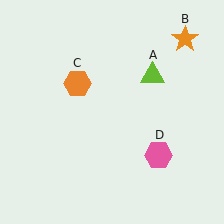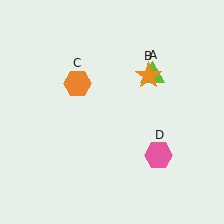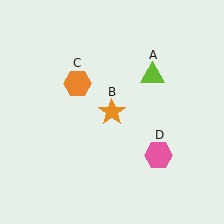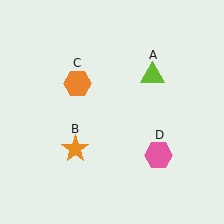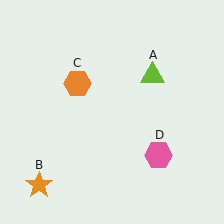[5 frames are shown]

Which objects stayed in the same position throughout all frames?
Lime triangle (object A) and orange hexagon (object C) and pink hexagon (object D) remained stationary.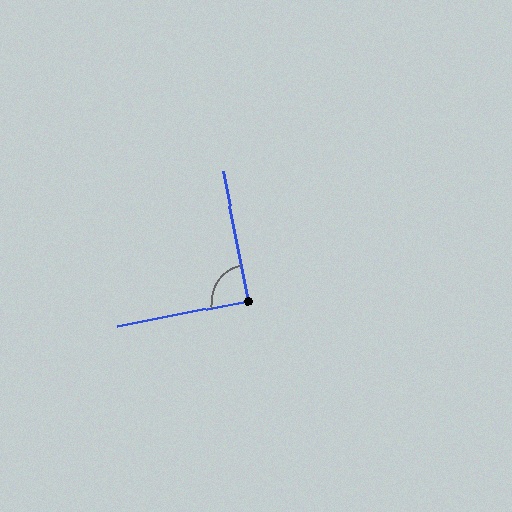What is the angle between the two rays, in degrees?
Approximately 90 degrees.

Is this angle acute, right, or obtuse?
It is approximately a right angle.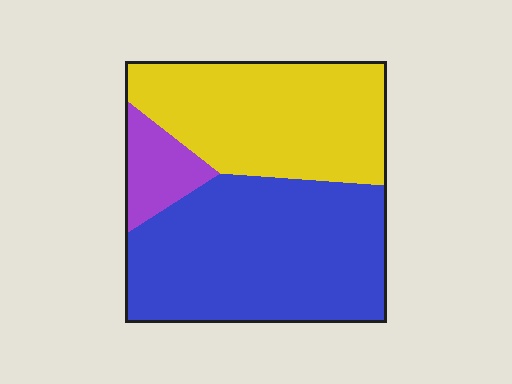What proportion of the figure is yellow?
Yellow takes up between a third and a half of the figure.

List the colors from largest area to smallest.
From largest to smallest: blue, yellow, purple.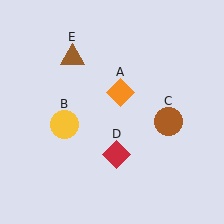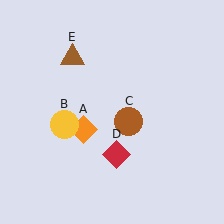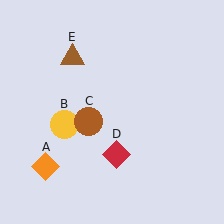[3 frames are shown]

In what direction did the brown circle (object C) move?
The brown circle (object C) moved left.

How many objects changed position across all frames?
2 objects changed position: orange diamond (object A), brown circle (object C).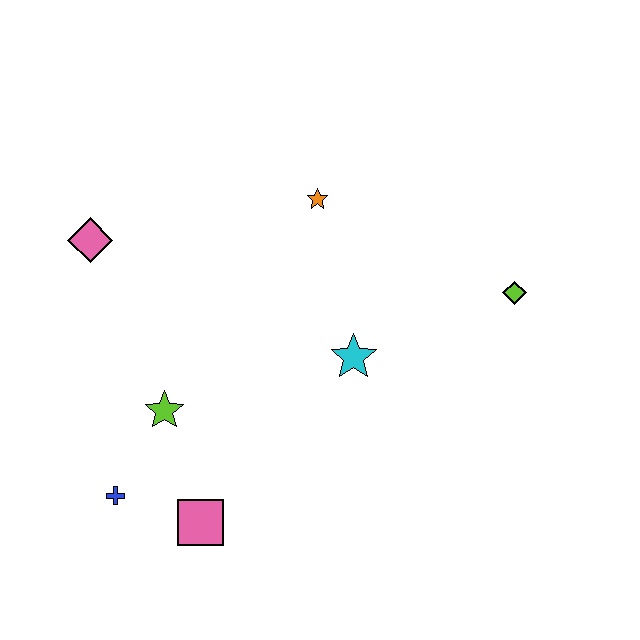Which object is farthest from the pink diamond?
The lime diamond is farthest from the pink diamond.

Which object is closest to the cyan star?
The orange star is closest to the cyan star.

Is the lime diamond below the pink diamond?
Yes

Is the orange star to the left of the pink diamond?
No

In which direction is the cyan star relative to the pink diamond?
The cyan star is to the right of the pink diamond.